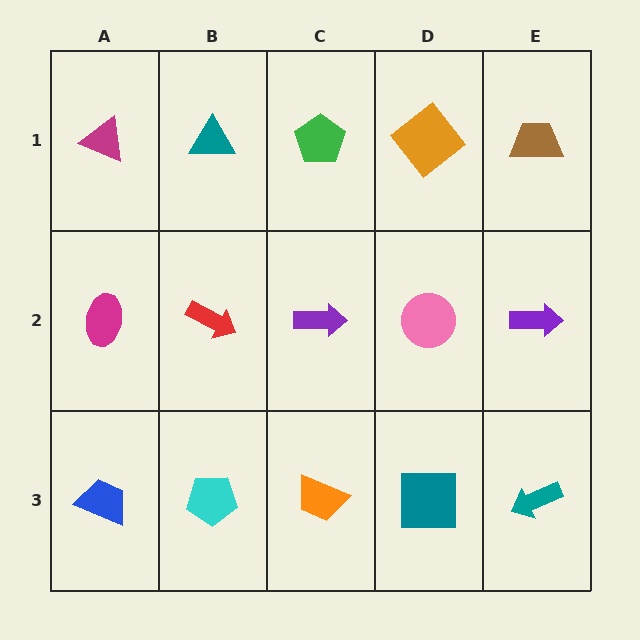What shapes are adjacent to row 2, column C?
A green pentagon (row 1, column C), an orange trapezoid (row 3, column C), a red arrow (row 2, column B), a pink circle (row 2, column D).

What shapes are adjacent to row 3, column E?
A purple arrow (row 2, column E), a teal square (row 3, column D).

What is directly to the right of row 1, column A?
A teal triangle.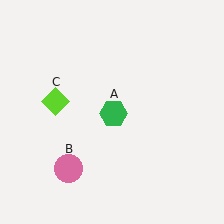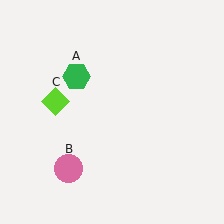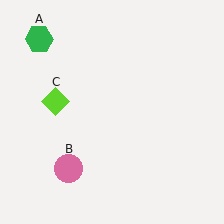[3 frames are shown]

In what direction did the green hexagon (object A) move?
The green hexagon (object A) moved up and to the left.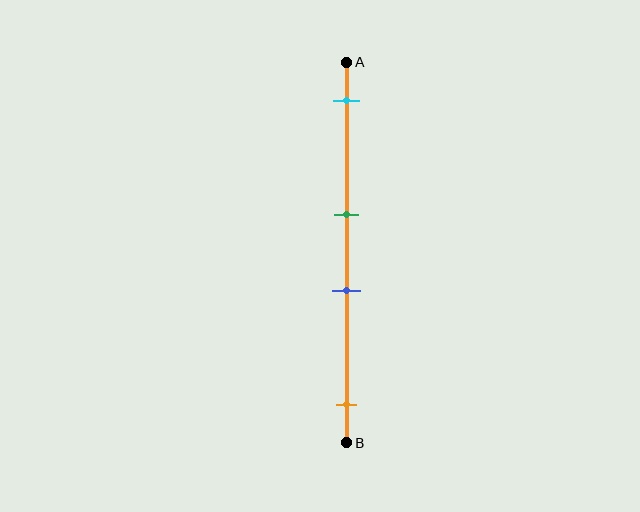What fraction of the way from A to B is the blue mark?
The blue mark is approximately 60% (0.6) of the way from A to B.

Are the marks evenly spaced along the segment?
No, the marks are not evenly spaced.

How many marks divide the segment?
There are 4 marks dividing the segment.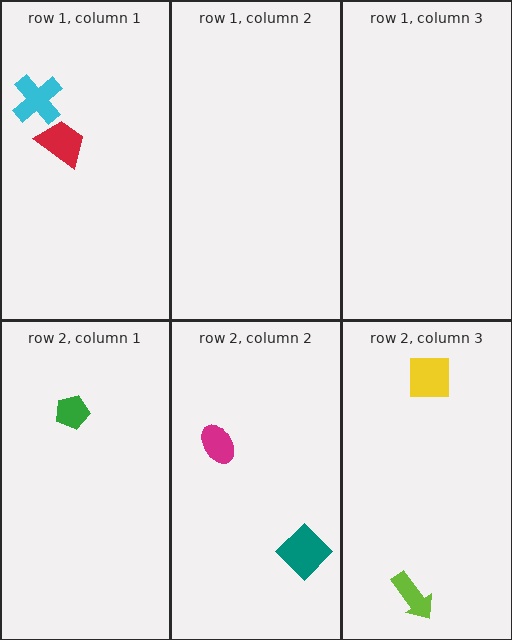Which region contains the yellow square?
The row 2, column 3 region.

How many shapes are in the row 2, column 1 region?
1.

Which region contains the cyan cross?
The row 1, column 1 region.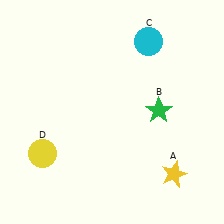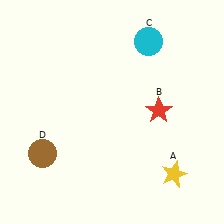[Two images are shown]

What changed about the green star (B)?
In Image 1, B is green. In Image 2, it changed to red.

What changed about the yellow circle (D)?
In Image 1, D is yellow. In Image 2, it changed to brown.